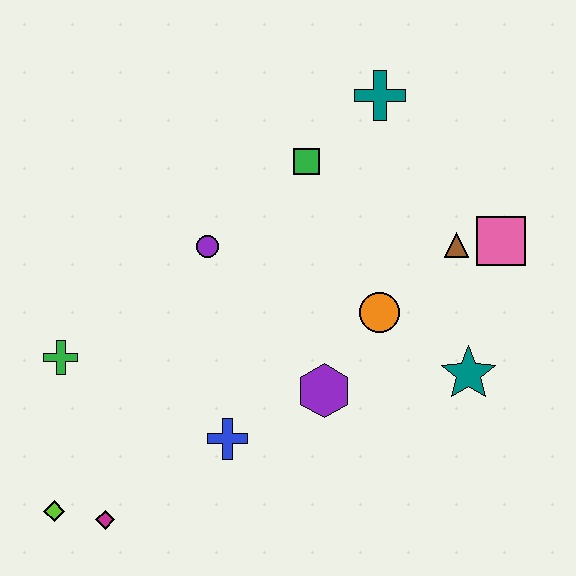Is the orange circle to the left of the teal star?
Yes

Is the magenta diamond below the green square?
Yes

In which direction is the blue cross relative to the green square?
The blue cross is below the green square.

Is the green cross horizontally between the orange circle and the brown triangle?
No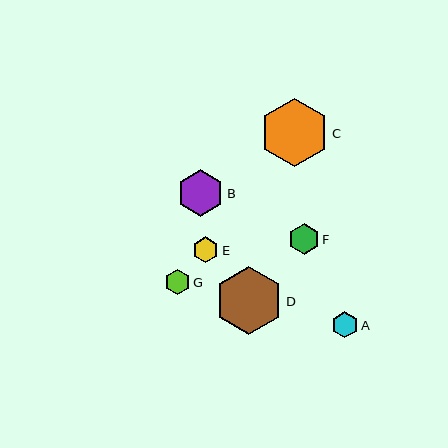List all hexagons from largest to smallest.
From largest to smallest: C, D, B, F, E, A, G.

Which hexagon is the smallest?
Hexagon G is the smallest with a size of approximately 25 pixels.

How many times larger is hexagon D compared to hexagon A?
Hexagon D is approximately 2.6 times the size of hexagon A.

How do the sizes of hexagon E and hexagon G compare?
Hexagon E and hexagon G are approximately the same size.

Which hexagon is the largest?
Hexagon C is the largest with a size of approximately 69 pixels.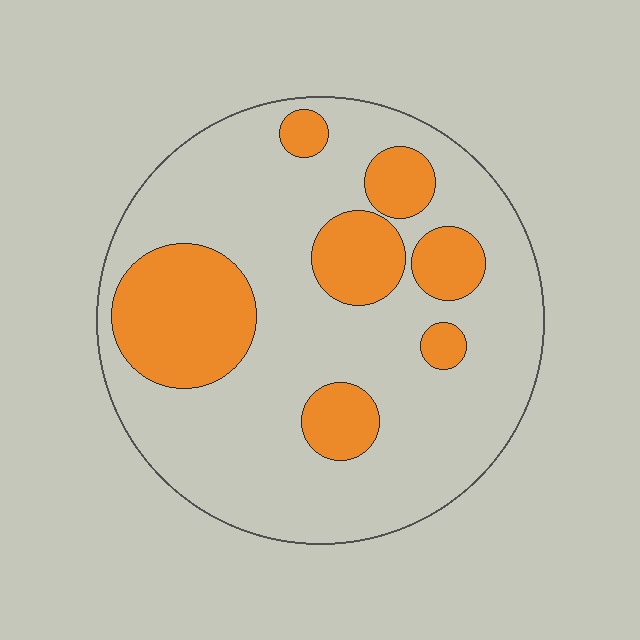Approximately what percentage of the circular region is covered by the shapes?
Approximately 25%.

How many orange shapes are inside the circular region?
7.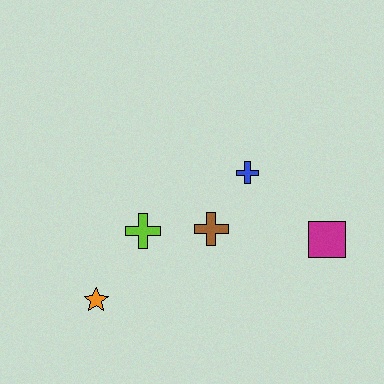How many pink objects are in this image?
There are no pink objects.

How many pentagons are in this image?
There are no pentagons.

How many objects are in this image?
There are 5 objects.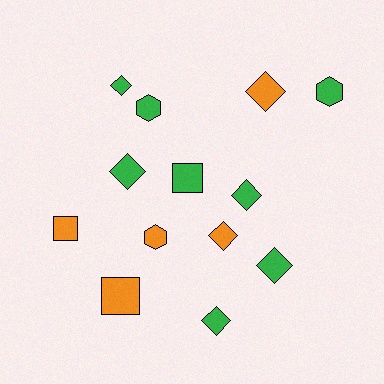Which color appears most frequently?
Green, with 8 objects.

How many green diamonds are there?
There are 5 green diamonds.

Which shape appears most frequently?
Diamond, with 7 objects.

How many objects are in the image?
There are 13 objects.